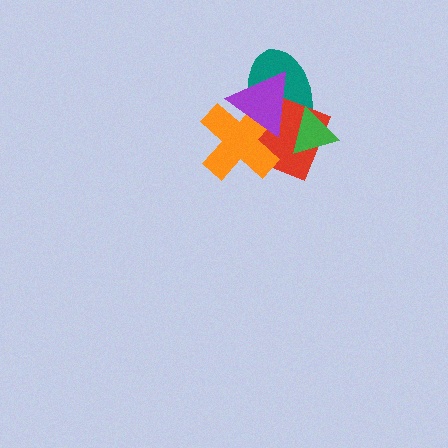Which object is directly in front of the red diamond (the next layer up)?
The green triangle is directly in front of the red diamond.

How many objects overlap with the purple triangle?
4 objects overlap with the purple triangle.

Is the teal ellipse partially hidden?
Yes, it is partially covered by another shape.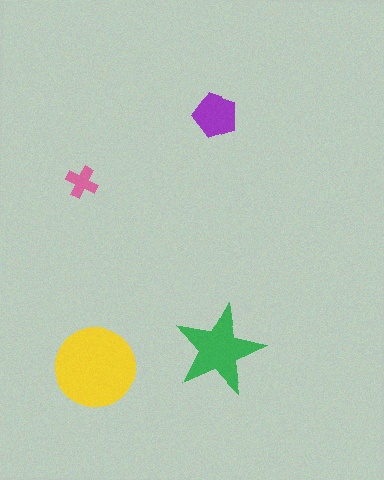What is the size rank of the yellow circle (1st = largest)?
1st.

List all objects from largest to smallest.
The yellow circle, the green star, the purple pentagon, the pink cross.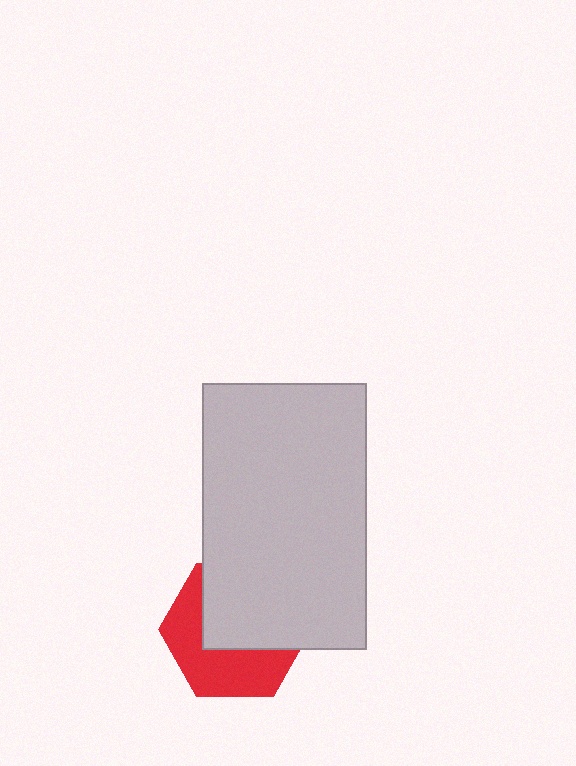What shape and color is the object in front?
The object in front is a light gray rectangle.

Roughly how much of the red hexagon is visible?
About half of it is visible (roughly 48%).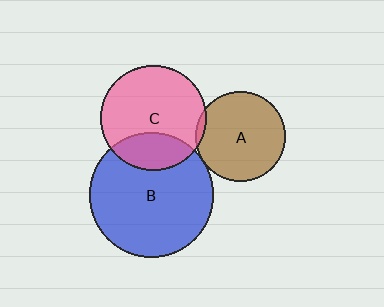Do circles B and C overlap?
Yes.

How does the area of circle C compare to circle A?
Approximately 1.4 times.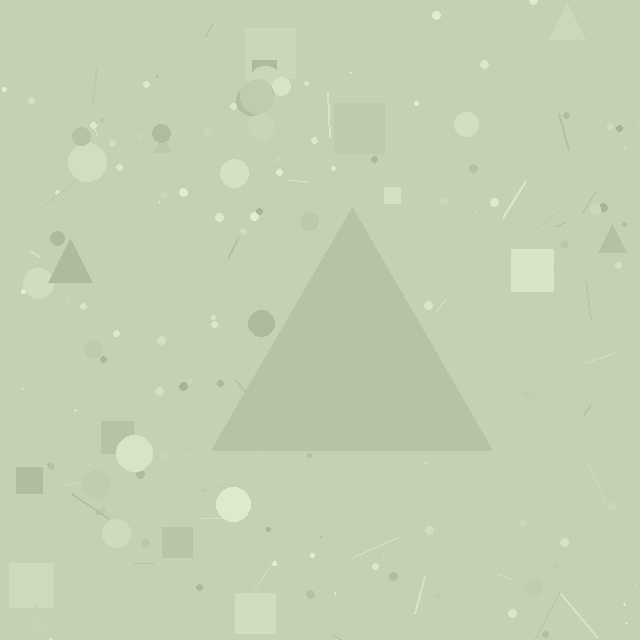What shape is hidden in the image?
A triangle is hidden in the image.